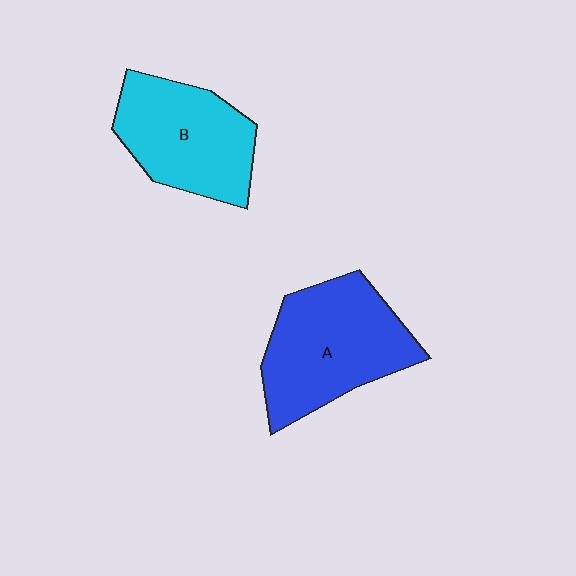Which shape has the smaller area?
Shape B (cyan).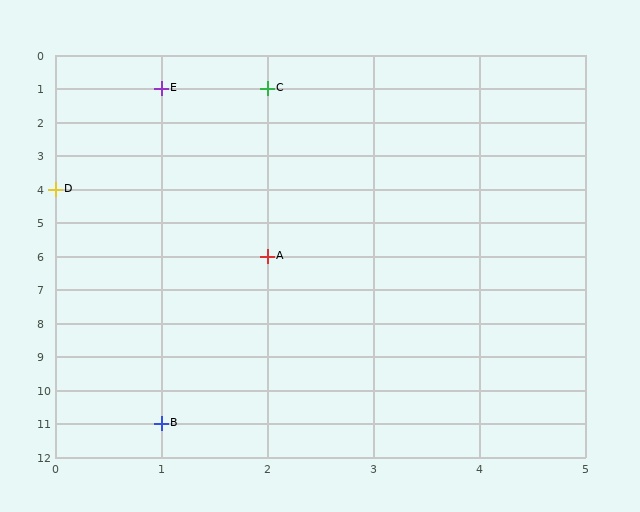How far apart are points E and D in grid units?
Points E and D are 1 column and 3 rows apart (about 3.2 grid units diagonally).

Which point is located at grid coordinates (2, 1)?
Point C is at (2, 1).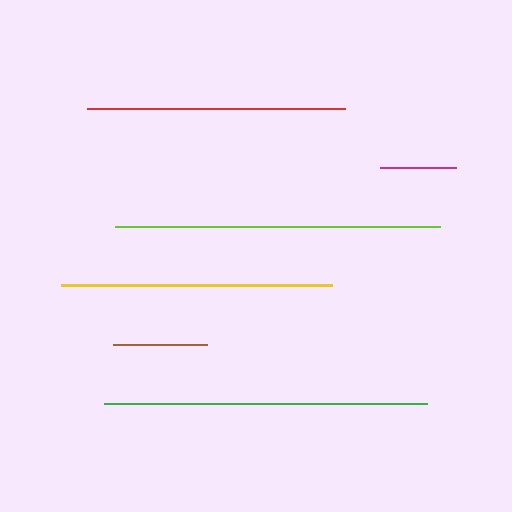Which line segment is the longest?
The lime line is the longest at approximately 325 pixels.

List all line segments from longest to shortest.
From longest to shortest: lime, green, yellow, red, brown, magenta.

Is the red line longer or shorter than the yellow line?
The yellow line is longer than the red line.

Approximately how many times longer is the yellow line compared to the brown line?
The yellow line is approximately 2.9 times the length of the brown line.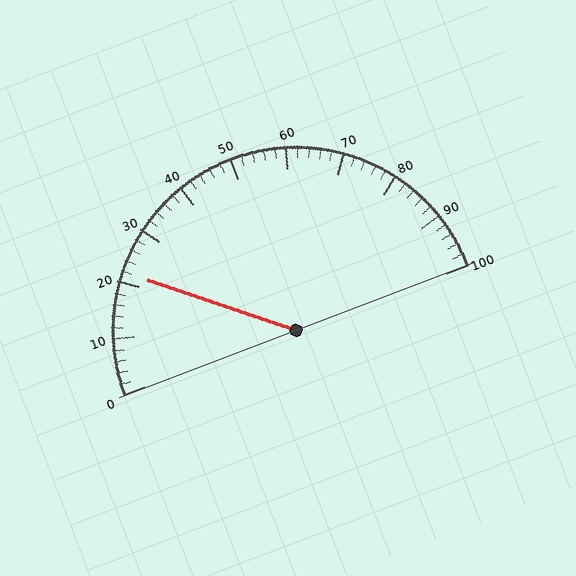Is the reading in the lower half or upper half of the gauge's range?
The reading is in the lower half of the range (0 to 100).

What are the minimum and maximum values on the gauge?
The gauge ranges from 0 to 100.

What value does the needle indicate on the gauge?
The needle indicates approximately 22.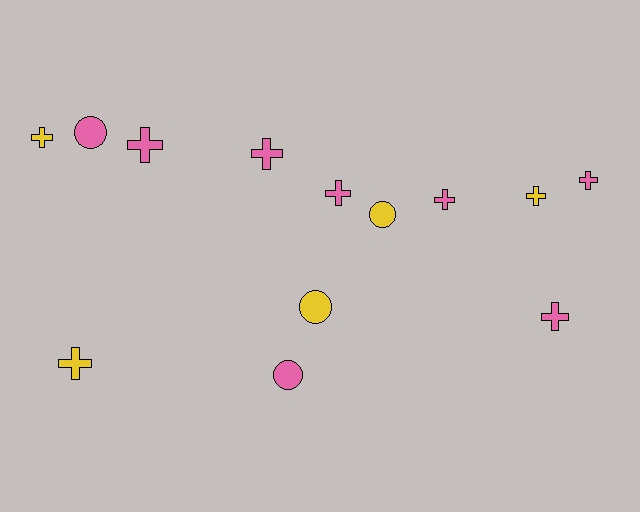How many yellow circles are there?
There are 2 yellow circles.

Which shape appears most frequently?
Cross, with 9 objects.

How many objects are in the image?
There are 13 objects.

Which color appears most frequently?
Pink, with 8 objects.